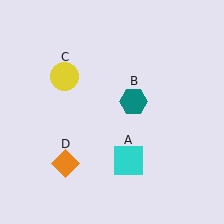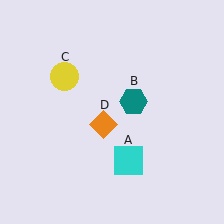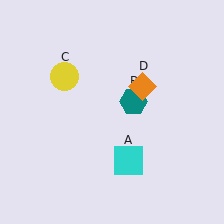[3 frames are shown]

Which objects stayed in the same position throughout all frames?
Cyan square (object A) and teal hexagon (object B) and yellow circle (object C) remained stationary.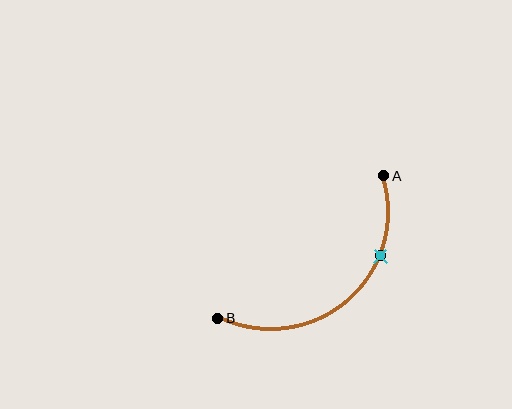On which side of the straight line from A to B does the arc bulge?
The arc bulges below and to the right of the straight line connecting A and B.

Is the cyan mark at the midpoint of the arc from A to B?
No. The cyan mark lies on the arc but is closer to endpoint A. The arc midpoint would be at the point on the curve equidistant along the arc from both A and B.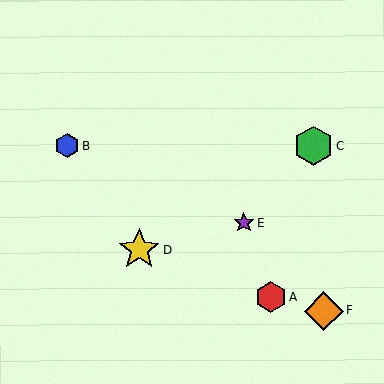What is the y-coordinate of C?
Object C is at y≈145.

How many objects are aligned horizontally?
2 objects (B, C) are aligned horizontally.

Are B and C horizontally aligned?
Yes, both are at y≈146.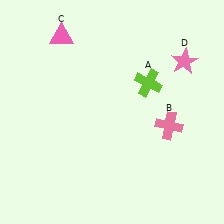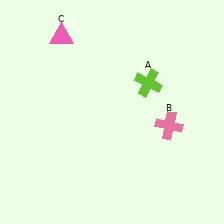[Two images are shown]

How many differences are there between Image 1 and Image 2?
There is 1 difference between the two images.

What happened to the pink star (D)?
The pink star (D) was removed in Image 2. It was in the top-right area of Image 1.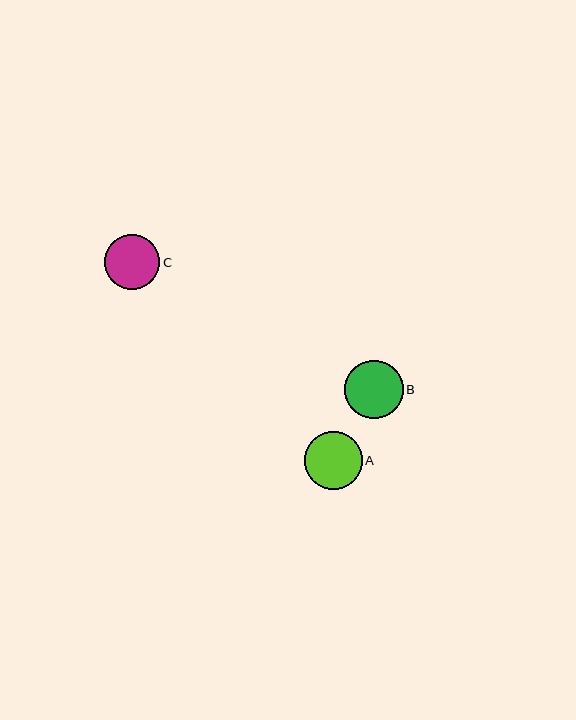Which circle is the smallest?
Circle C is the smallest with a size of approximately 55 pixels.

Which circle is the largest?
Circle B is the largest with a size of approximately 58 pixels.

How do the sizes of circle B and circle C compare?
Circle B and circle C are approximately the same size.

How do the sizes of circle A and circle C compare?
Circle A and circle C are approximately the same size.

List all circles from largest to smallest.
From largest to smallest: B, A, C.